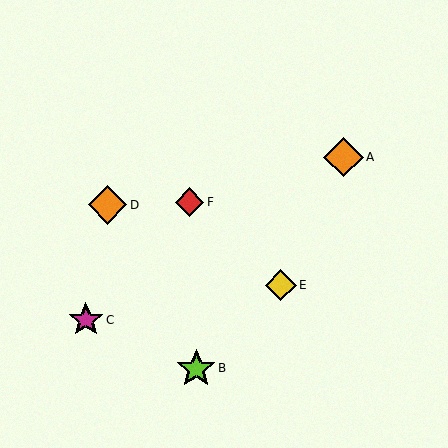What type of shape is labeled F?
Shape F is a red diamond.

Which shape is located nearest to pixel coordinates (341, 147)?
The orange diamond (labeled A) at (344, 157) is nearest to that location.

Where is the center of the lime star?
The center of the lime star is at (196, 368).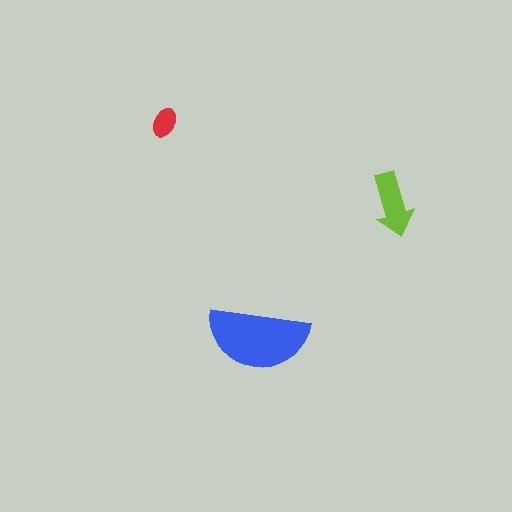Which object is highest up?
The red ellipse is topmost.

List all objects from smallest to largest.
The red ellipse, the lime arrow, the blue semicircle.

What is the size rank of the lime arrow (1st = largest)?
2nd.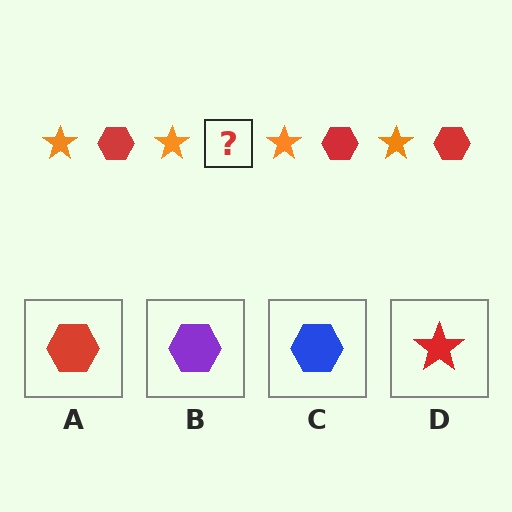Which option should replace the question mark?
Option A.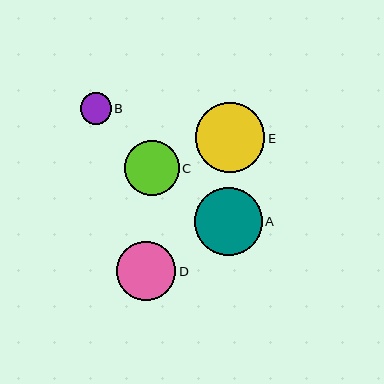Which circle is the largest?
Circle E is the largest with a size of approximately 69 pixels.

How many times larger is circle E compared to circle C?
Circle E is approximately 1.3 times the size of circle C.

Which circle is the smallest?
Circle B is the smallest with a size of approximately 31 pixels.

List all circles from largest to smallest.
From largest to smallest: E, A, D, C, B.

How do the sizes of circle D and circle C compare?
Circle D and circle C are approximately the same size.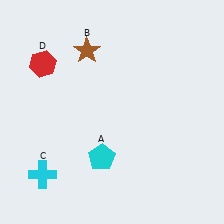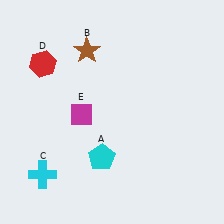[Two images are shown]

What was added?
A magenta diamond (E) was added in Image 2.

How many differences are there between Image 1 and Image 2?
There is 1 difference between the two images.